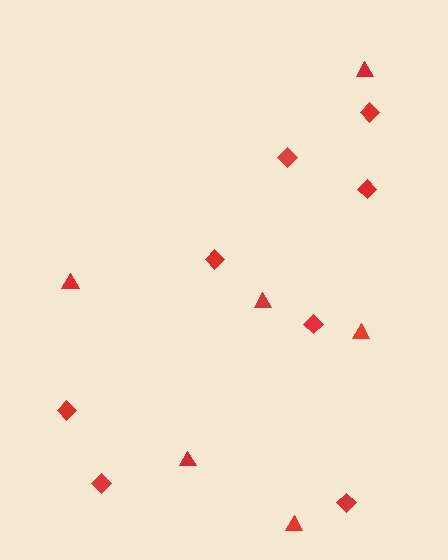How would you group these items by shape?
There are 2 groups: one group of diamonds (8) and one group of triangles (6).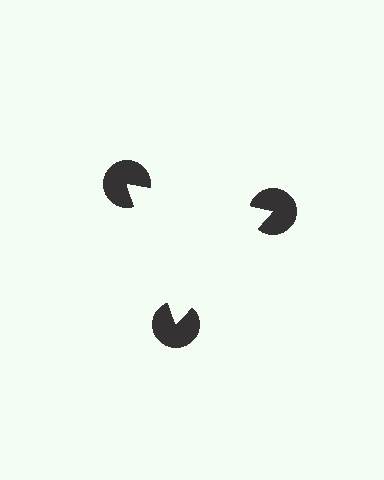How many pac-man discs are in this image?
There are 3 — one at each vertex of the illusory triangle.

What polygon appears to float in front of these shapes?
An illusory triangle — its edges are inferred from the aligned wedge cuts in the pac-man discs, not physically drawn.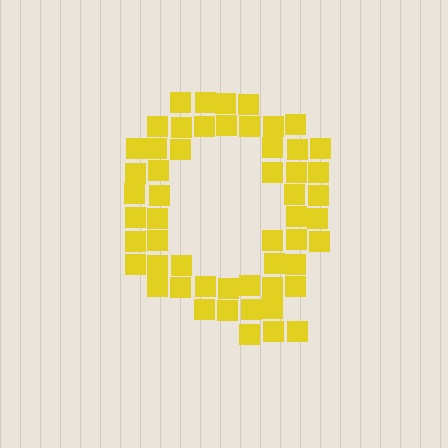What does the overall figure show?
The overall figure shows the letter Q.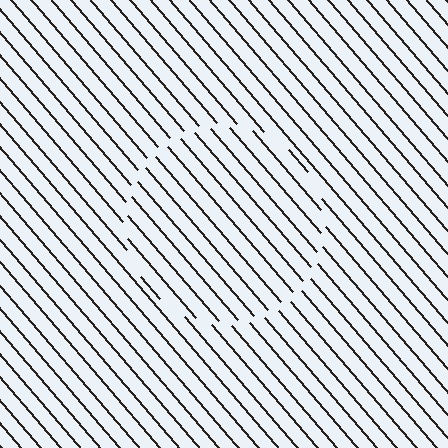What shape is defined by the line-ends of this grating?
An illusory circle. The interior of the shape contains the same grating, shifted by half a period — the contour is defined by the phase discontinuity where line-ends from the inner and outer gratings abut.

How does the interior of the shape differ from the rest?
The interior of the shape contains the same grating, shifted by half a period — the contour is defined by the phase discontinuity where line-ends from the inner and outer gratings abut.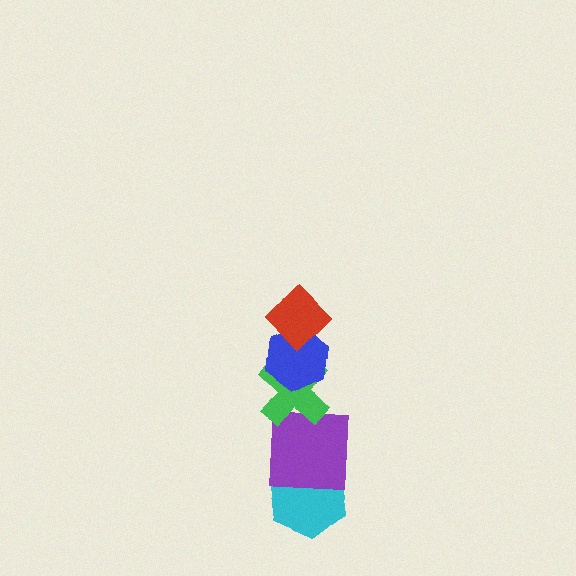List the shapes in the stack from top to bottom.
From top to bottom: the red diamond, the blue hexagon, the green cross, the purple square, the cyan hexagon.